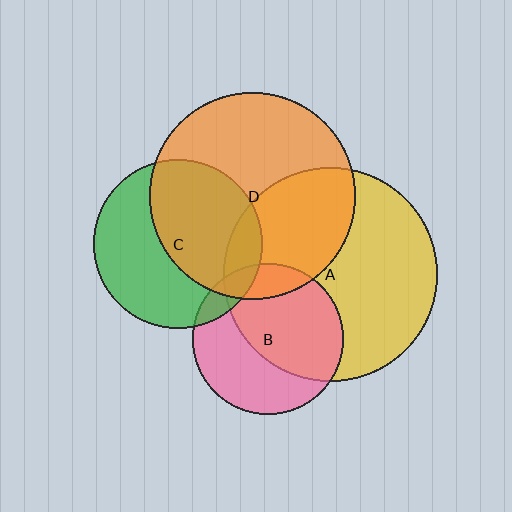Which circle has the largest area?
Circle A (yellow).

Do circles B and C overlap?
Yes.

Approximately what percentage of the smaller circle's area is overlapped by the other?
Approximately 10%.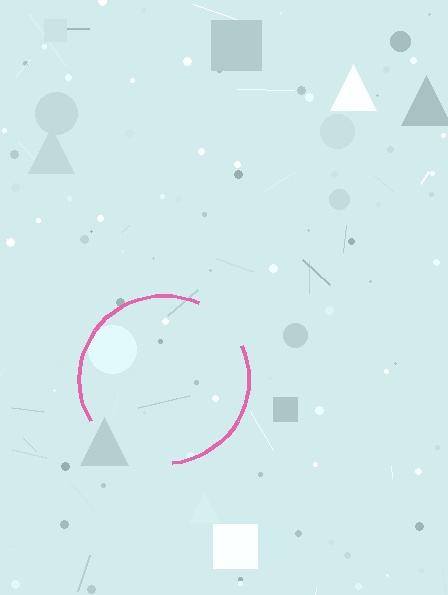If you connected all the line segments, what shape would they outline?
They would outline a circle.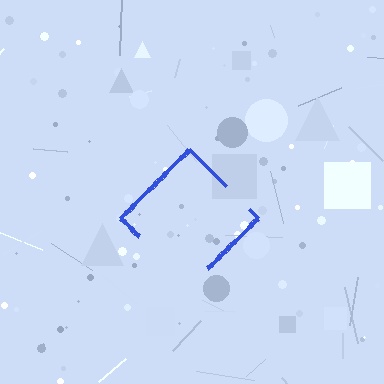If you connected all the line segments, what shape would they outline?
They would outline a diamond.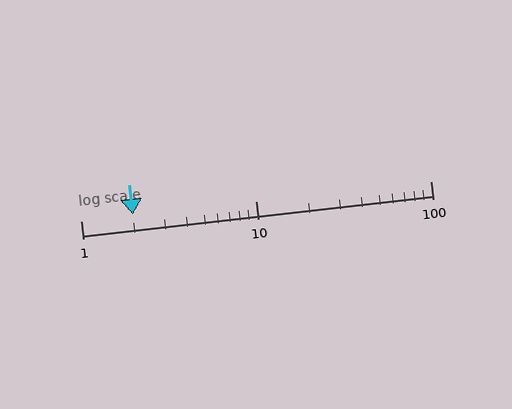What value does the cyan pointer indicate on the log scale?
The pointer indicates approximately 2.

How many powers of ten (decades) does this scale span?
The scale spans 2 decades, from 1 to 100.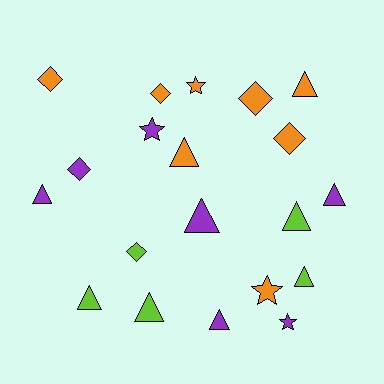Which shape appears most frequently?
Triangle, with 10 objects.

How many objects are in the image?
There are 20 objects.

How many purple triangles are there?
There are 4 purple triangles.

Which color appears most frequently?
Orange, with 8 objects.